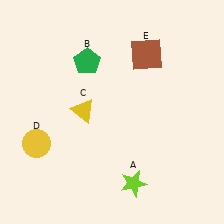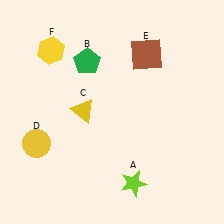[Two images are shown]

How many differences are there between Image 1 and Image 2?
There is 1 difference between the two images.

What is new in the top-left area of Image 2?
A yellow hexagon (F) was added in the top-left area of Image 2.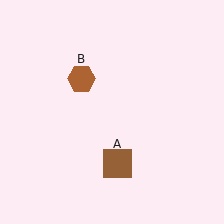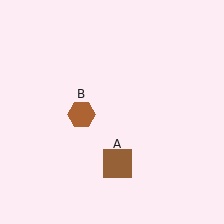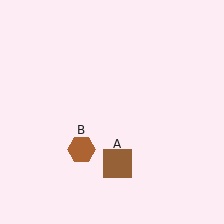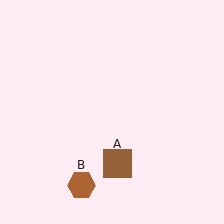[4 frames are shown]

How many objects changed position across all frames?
1 object changed position: brown hexagon (object B).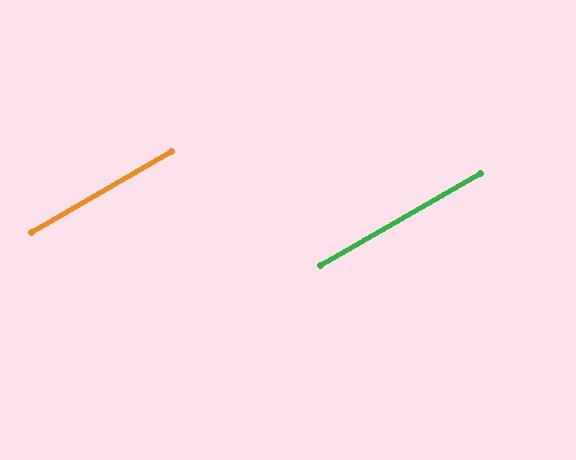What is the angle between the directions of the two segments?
Approximately 0 degrees.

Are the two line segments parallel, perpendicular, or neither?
Parallel — their directions differ by only 0.3°.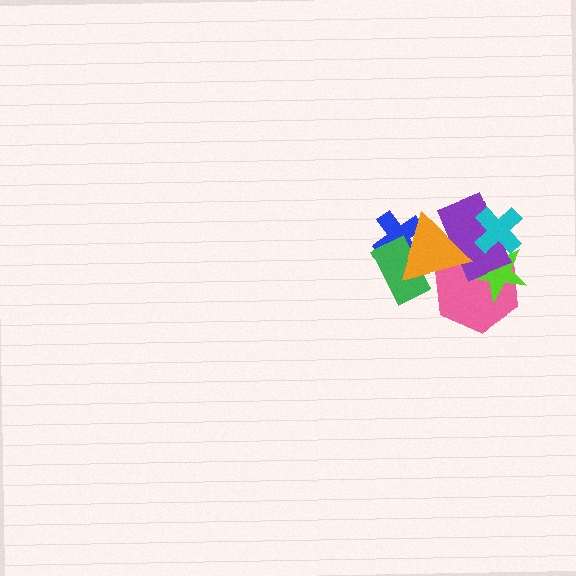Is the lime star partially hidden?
Yes, it is partially covered by another shape.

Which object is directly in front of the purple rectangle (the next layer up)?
The orange triangle is directly in front of the purple rectangle.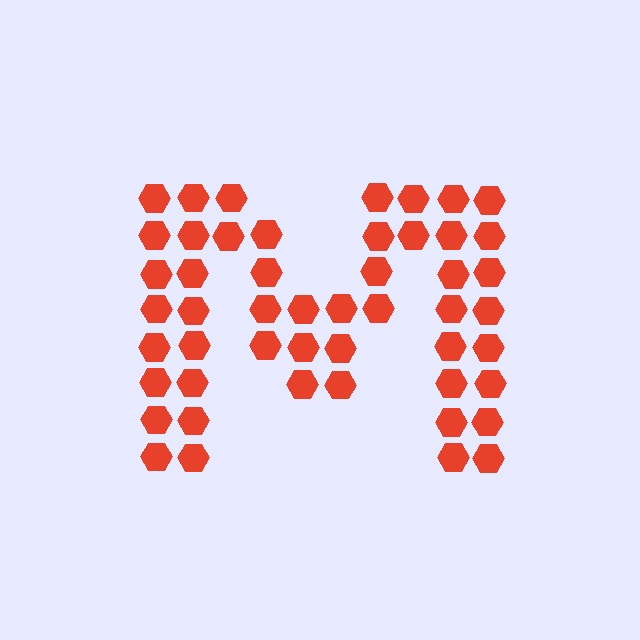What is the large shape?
The large shape is the letter M.